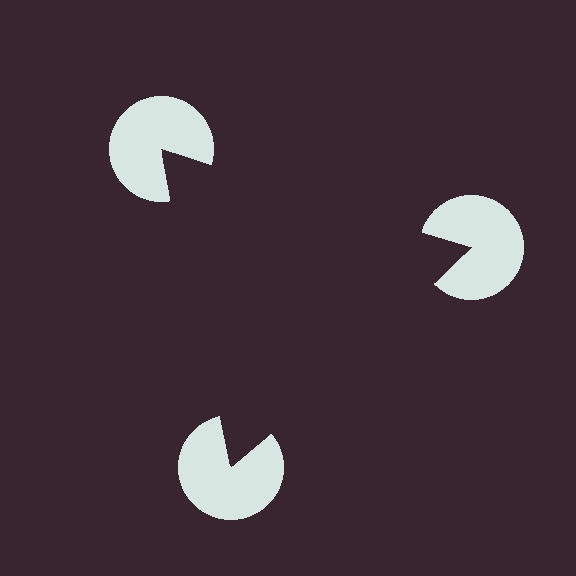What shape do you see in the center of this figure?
An illusory triangle — its edges are inferred from the aligned wedge cuts in the pac-man discs, not physically drawn.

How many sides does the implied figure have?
3 sides.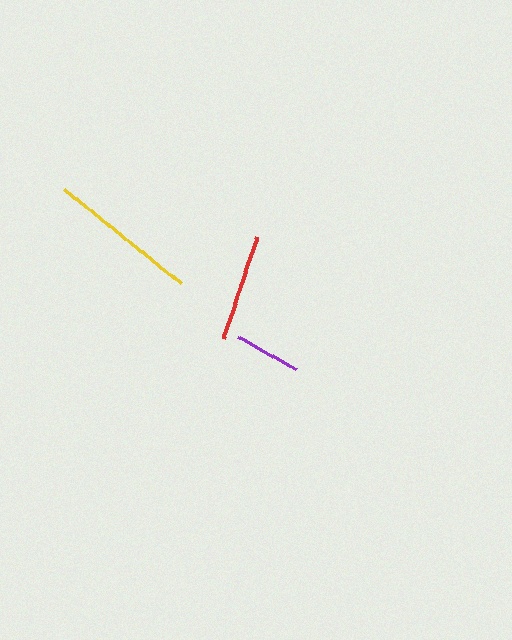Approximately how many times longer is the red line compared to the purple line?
The red line is approximately 1.6 times the length of the purple line.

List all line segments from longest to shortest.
From longest to shortest: yellow, red, purple.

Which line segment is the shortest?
The purple line is the shortest at approximately 66 pixels.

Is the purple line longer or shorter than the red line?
The red line is longer than the purple line.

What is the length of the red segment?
The red segment is approximately 108 pixels long.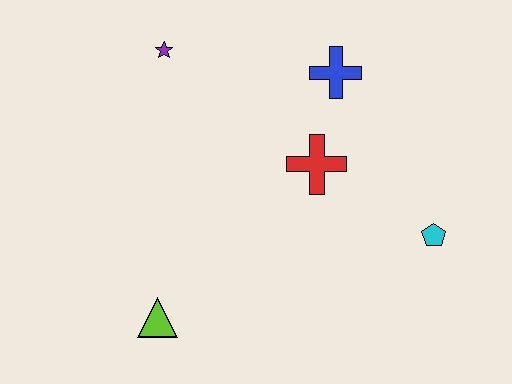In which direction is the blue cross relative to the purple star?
The blue cross is to the right of the purple star.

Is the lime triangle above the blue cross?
No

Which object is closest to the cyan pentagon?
The red cross is closest to the cyan pentagon.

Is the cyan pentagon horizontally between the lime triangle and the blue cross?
No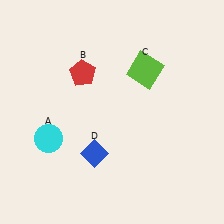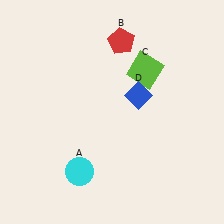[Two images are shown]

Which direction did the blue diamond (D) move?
The blue diamond (D) moved up.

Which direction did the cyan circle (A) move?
The cyan circle (A) moved down.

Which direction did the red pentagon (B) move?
The red pentagon (B) moved right.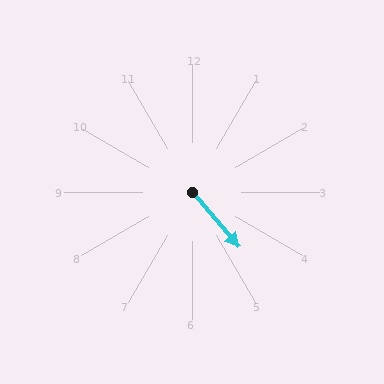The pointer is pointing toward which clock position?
Roughly 5 o'clock.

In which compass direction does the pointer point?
Southeast.